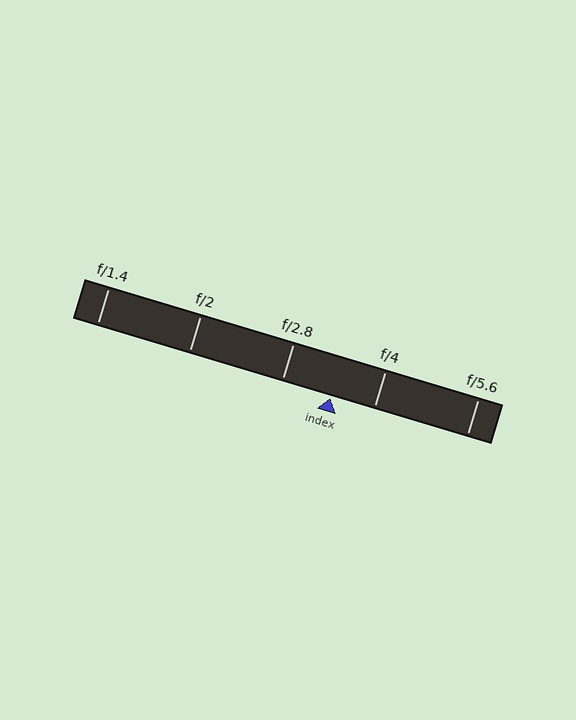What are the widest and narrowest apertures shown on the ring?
The widest aperture shown is f/1.4 and the narrowest is f/5.6.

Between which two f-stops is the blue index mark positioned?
The index mark is between f/2.8 and f/4.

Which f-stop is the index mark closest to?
The index mark is closest to f/4.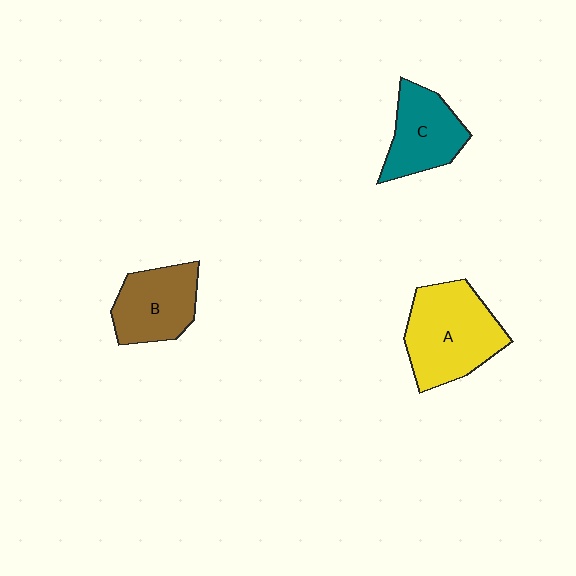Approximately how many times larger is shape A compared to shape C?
Approximately 1.4 times.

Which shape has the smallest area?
Shape C (teal).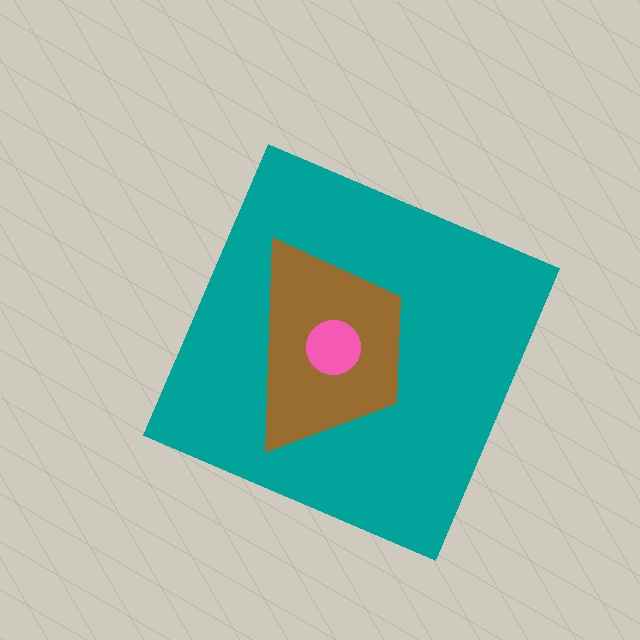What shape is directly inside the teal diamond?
The brown trapezoid.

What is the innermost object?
The pink circle.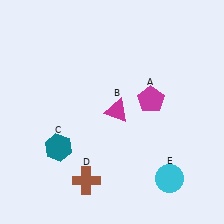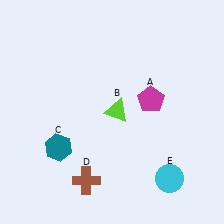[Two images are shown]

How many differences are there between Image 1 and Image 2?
There is 1 difference between the two images.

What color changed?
The triangle (B) changed from magenta in Image 1 to lime in Image 2.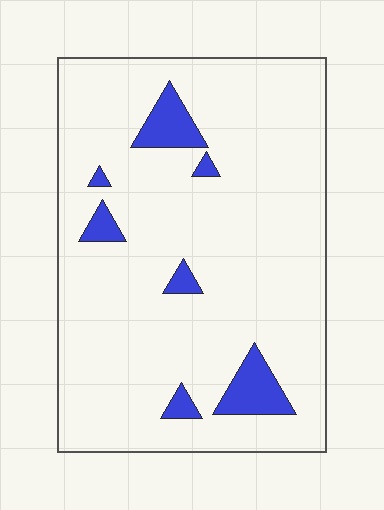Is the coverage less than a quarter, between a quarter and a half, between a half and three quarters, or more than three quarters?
Less than a quarter.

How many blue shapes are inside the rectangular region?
7.